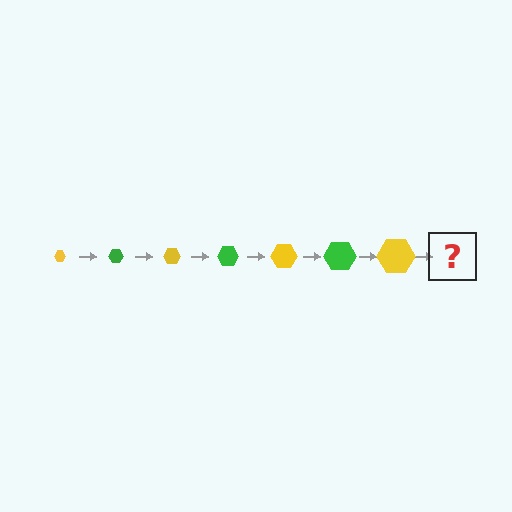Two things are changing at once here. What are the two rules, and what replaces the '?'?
The two rules are that the hexagon grows larger each step and the color cycles through yellow and green. The '?' should be a green hexagon, larger than the previous one.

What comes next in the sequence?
The next element should be a green hexagon, larger than the previous one.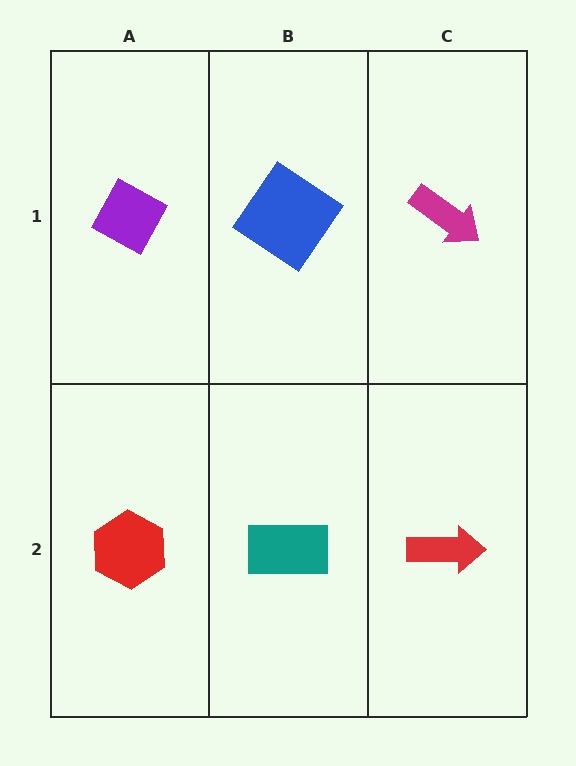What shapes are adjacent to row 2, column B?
A blue diamond (row 1, column B), a red hexagon (row 2, column A), a red arrow (row 2, column C).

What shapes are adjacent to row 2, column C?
A magenta arrow (row 1, column C), a teal rectangle (row 2, column B).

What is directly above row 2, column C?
A magenta arrow.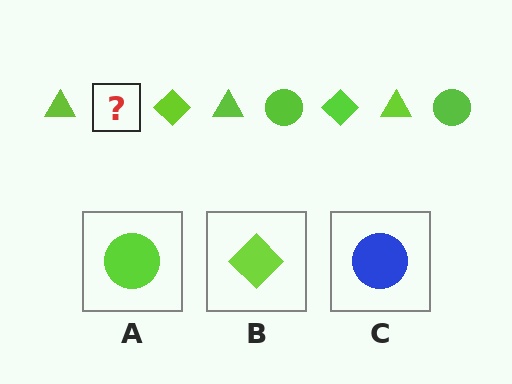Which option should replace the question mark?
Option A.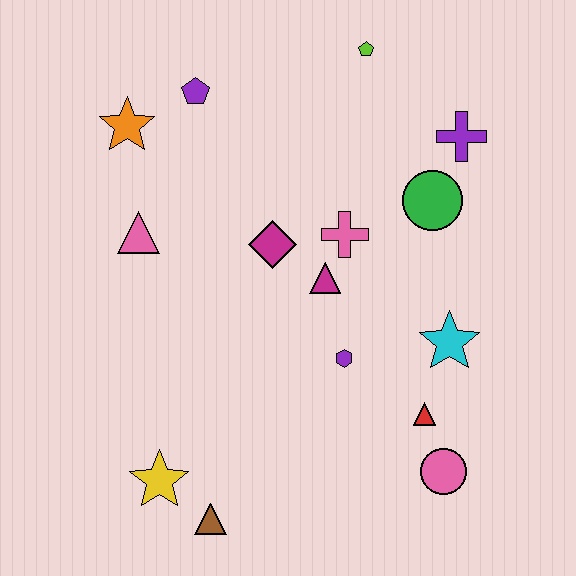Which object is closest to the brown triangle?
The yellow star is closest to the brown triangle.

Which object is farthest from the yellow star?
The lime pentagon is farthest from the yellow star.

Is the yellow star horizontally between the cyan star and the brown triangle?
No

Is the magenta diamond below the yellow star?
No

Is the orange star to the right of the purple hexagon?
No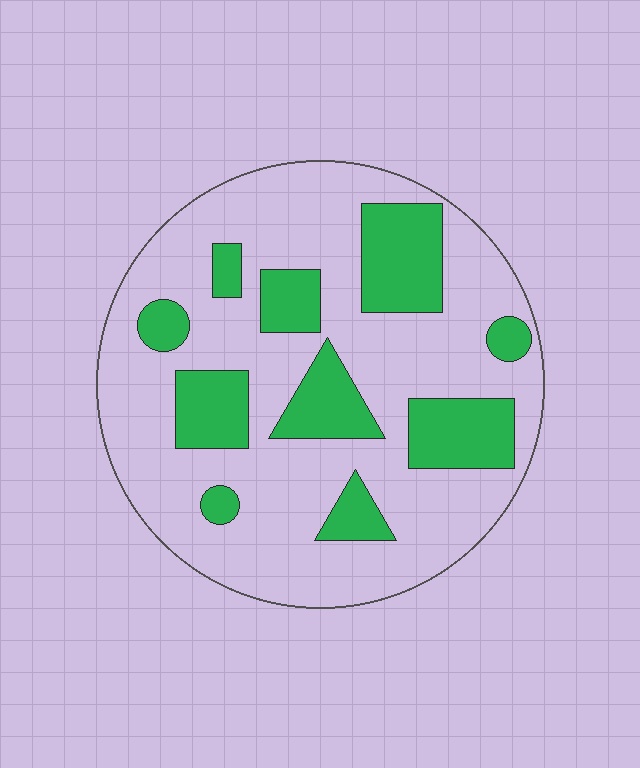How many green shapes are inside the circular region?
10.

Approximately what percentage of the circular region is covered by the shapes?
Approximately 25%.